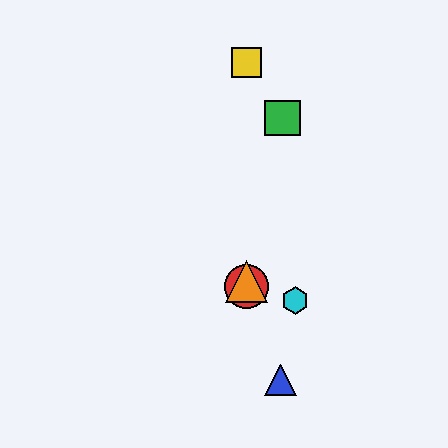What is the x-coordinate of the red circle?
The red circle is at x≈246.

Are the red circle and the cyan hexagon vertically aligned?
No, the red circle is at x≈246 and the cyan hexagon is at x≈295.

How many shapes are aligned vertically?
4 shapes (the red circle, the yellow square, the purple triangle, the orange triangle) are aligned vertically.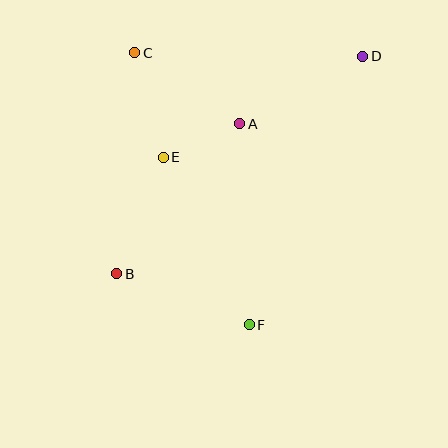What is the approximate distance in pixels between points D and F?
The distance between D and F is approximately 292 pixels.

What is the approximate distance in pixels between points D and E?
The distance between D and E is approximately 224 pixels.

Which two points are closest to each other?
Points A and E are closest to each other.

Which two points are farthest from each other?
Points B and D are farthest from each other.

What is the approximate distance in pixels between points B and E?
The distance between B and E is approximately 126 pixels.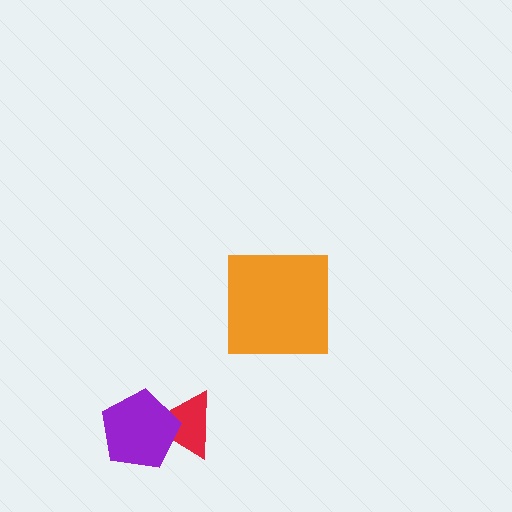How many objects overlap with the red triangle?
1 object overlaps with the red triangle.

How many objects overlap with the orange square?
0 objects overlap with the orange square.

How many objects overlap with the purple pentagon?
1 object overlaps with the purple pentagon.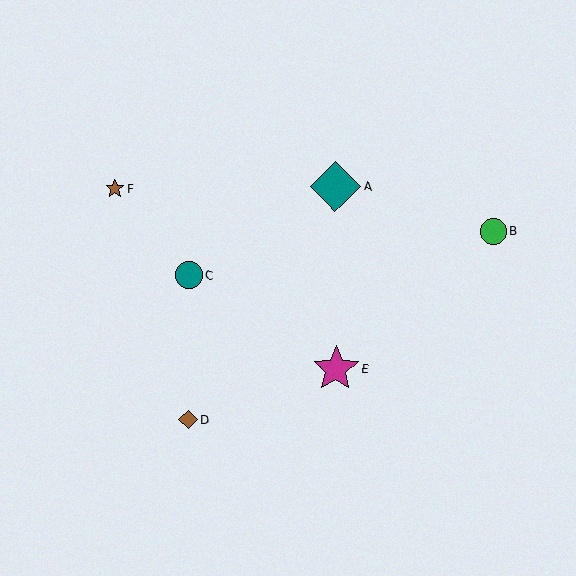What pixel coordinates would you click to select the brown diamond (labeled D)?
Click at (188, 420) to select the brown diamond D.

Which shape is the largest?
The teal diamond (labeled A) is the largest.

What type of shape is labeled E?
Shape E is a magenta star.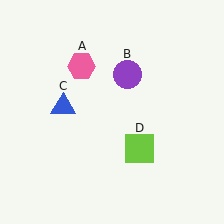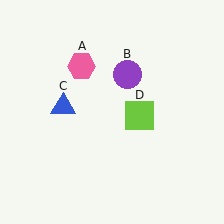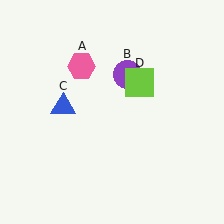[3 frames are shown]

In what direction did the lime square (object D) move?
The lime square (object D) moved up.